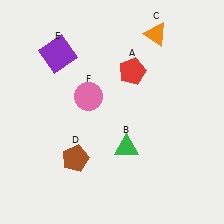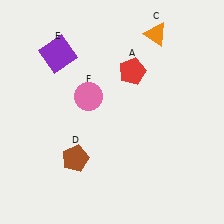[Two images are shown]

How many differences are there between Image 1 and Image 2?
There is 1 difference between the two images.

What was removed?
The green triangle (B) was removed in Image 2.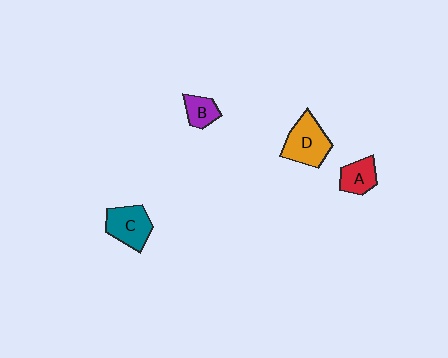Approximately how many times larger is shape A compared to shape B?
Approximately 1.3 times.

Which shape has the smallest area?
Shape B (purple).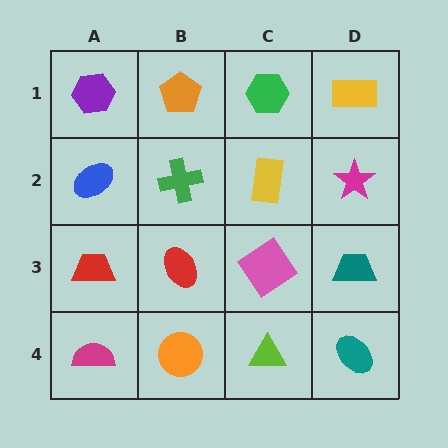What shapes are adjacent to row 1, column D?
A magenta star (row 2, column D), a green hexagon (row 1, column C).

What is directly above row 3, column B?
A green cross.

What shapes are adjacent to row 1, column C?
A yellow rectangle (row 2, column C), an orange pentagon (row 1, column B), a yellow rectangle (row 1, column D).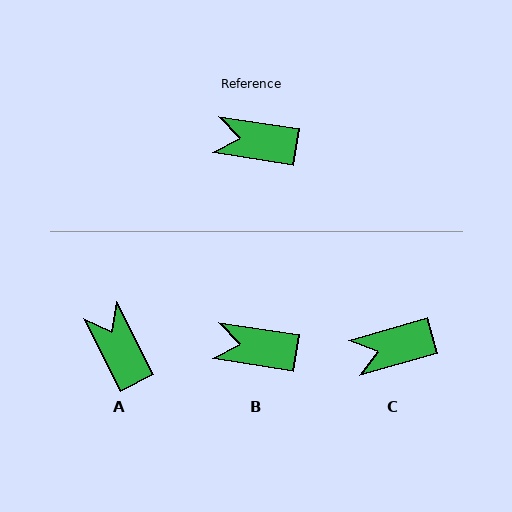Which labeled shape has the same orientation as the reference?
B.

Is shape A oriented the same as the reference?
No, it is off by about 54 degrees.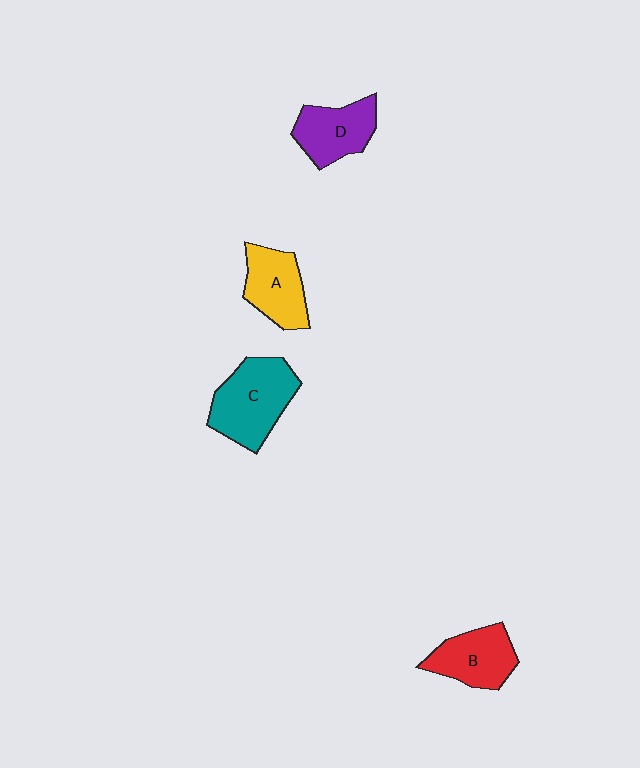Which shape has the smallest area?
Shape D (purple).